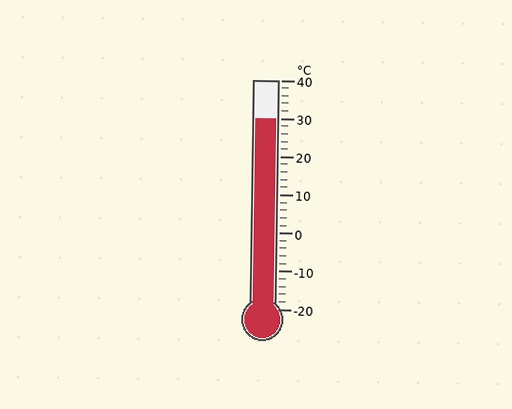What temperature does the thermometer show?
The thermometer shows approximately 30°C.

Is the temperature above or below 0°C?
The temperature is above 0°C.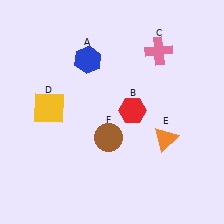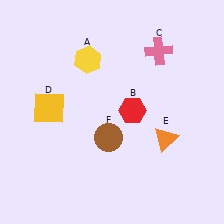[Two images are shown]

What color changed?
The hexagon (A) changed from blue in Image 1 to yellow in Image 2.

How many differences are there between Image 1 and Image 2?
There is 1 difference between the two images.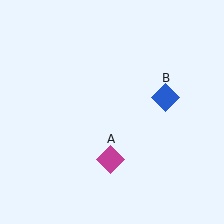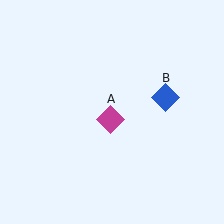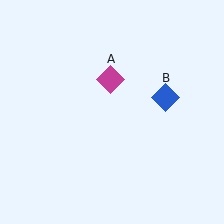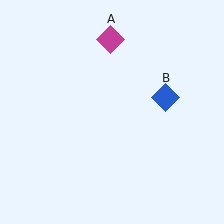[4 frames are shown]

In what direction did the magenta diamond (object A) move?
The magenta diamond (object A) moved up.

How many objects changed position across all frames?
1 object changed position: magenta diamond (object A).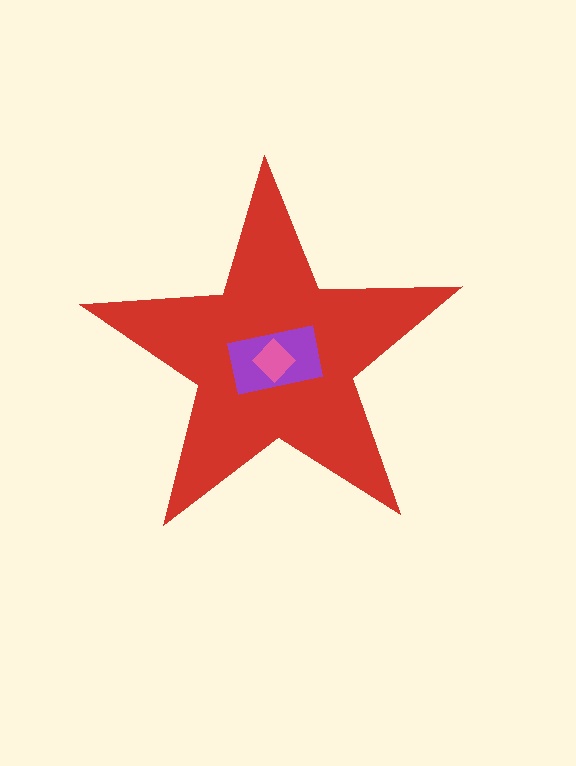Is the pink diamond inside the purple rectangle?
Yes.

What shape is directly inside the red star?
The purple rectangle.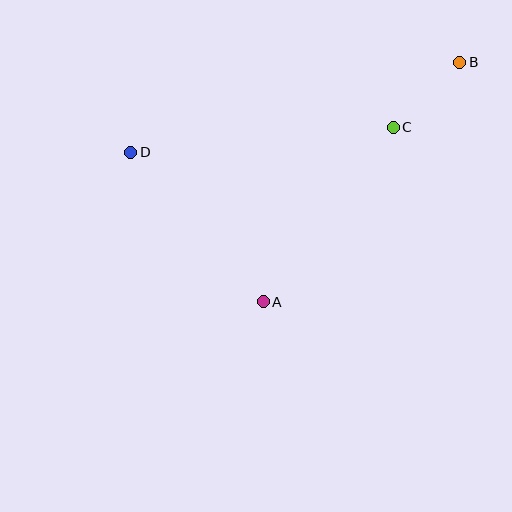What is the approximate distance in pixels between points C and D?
The distance between C and D is approximately 263 pixels.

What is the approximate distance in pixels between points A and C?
The distance between A and C is approximately 217 pixels.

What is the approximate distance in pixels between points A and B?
The distance between A and B is approximately 310 pixels.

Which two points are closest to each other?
Points B and C are closest to each other.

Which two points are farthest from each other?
Points B and D are farthest from each other.